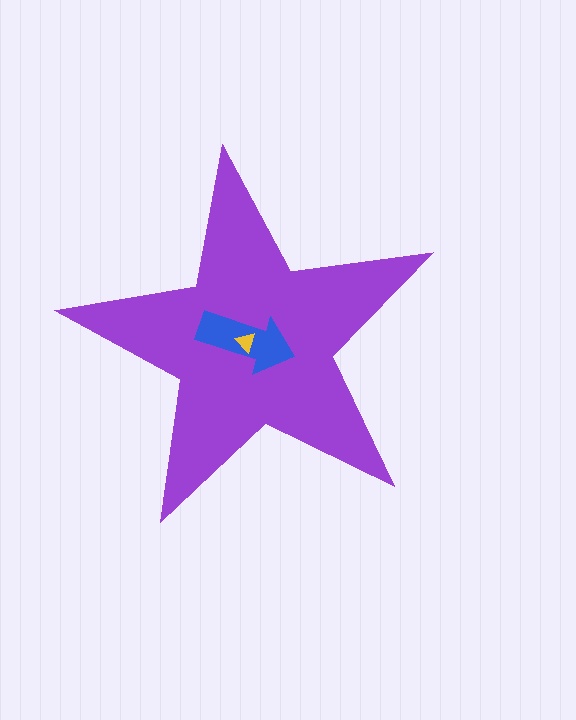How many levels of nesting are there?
3.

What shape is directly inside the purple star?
The blue arrow.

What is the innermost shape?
The yellow triangle.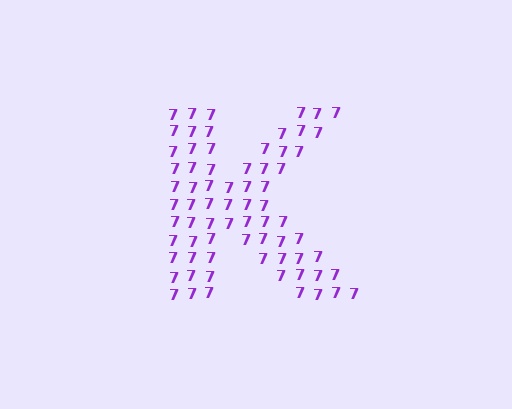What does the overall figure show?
The overall figure shows the letter K.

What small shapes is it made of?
It is made of small digit 7's.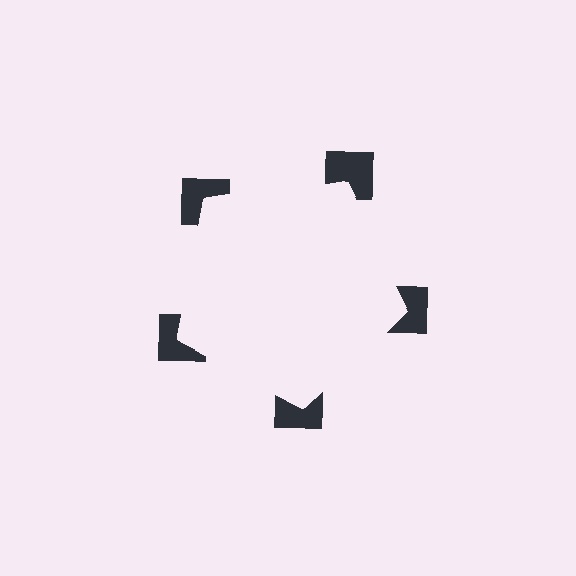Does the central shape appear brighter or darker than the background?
It typically appears slightly brighter than the background, even though no actual brightness change is drawn.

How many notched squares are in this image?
There are 5 — one at each vertex of the illusory pentagon.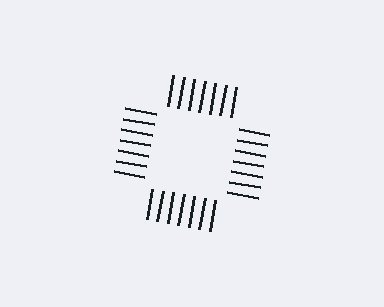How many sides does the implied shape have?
4 sides — the line-ends trace a square.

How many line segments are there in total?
28 — 7 along each of the 4 edges.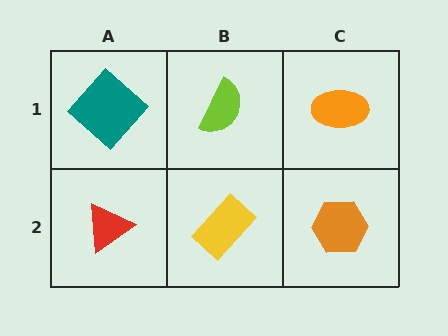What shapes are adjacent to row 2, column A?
A teal diamond (row 1, column A), a yellow rectangle (row 2, column B).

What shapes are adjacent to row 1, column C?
An orange hexagon (row 2, column C), a lime semicircle (row 1, column B).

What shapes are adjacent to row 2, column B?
A lime semicircle (row 1, column B), a red triangle (row 2, column A), an orange hexagon (row 2, column C).